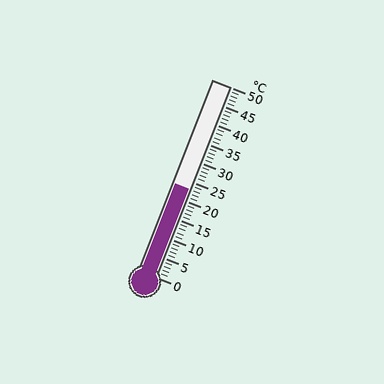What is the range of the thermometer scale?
The thermometer scale ranges from 0°C to 50°C.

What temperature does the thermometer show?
The thermometer shows approximately 23°C.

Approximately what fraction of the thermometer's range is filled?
The thermometer is filled to approximately 45% of its range.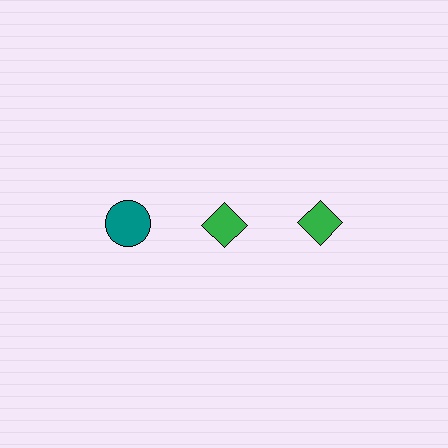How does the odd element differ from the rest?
It differs in both color (teal instead of green) and shape (circle instead of diamond).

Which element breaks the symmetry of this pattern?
The teal circle in the top row, leftmost column breaks the symmetry. All other shapes are green diamonds.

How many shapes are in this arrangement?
There are 3 shapes arranged in a grid pattern.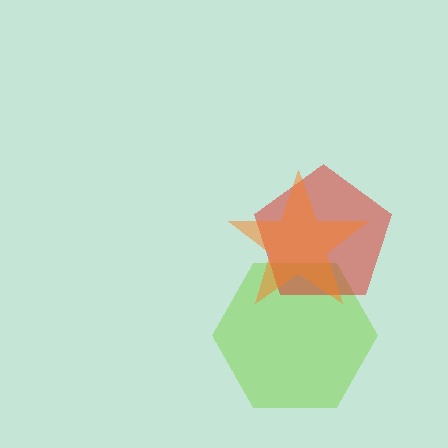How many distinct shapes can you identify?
There are 3 distinct shapes: a lime hexagon, a red pentagon, an orange star.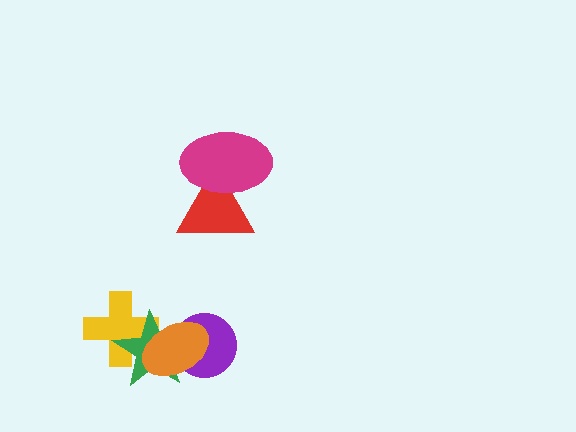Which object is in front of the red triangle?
The magenta ellipse is in front of the red triangle.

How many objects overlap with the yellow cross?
2 objects overlap with the yellow cross.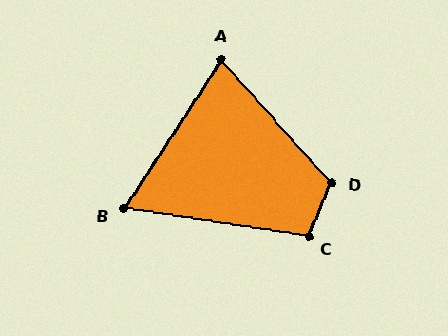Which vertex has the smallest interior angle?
B, at approximately 65 degrees.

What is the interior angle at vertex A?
Approximately 75 degrees (acute).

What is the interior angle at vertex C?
Approximately 105 degrees (obtuse).